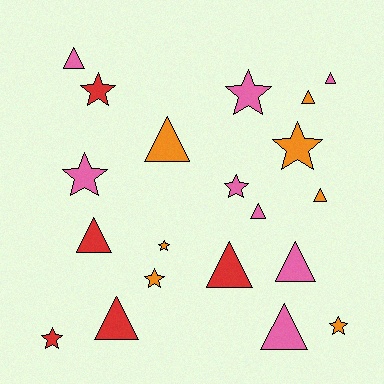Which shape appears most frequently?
Triangle, with 11 objects.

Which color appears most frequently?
Pink, with 8 objects.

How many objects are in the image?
There are 20 objects.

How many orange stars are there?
There are 4 orange stars.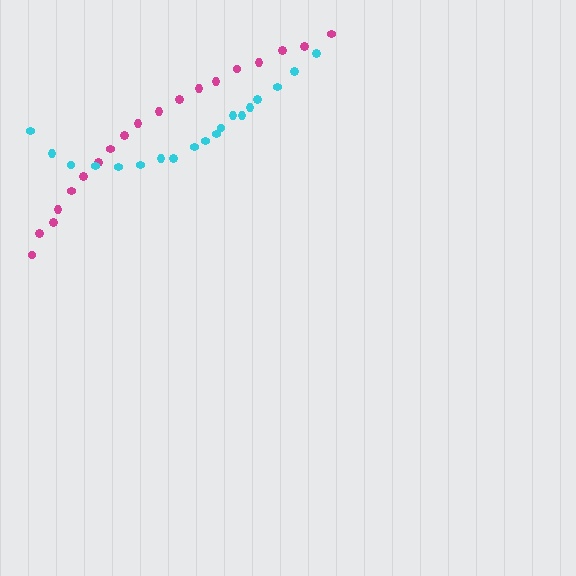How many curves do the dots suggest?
There are 2 distinct paths.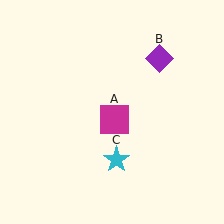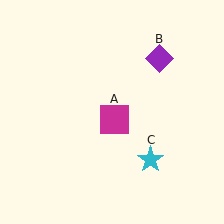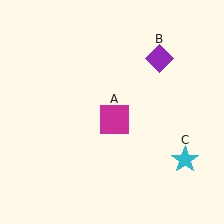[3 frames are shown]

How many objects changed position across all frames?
1 object changed position: cyan star (object C).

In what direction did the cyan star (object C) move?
The cyan star (object C) moved right.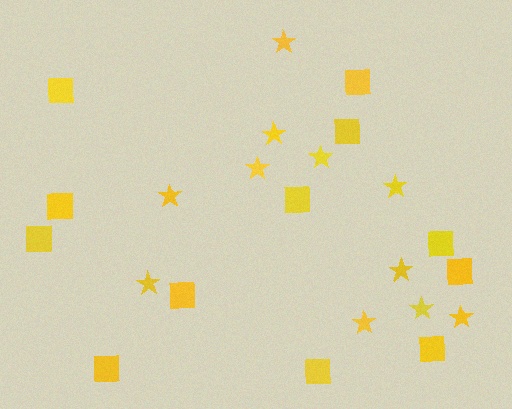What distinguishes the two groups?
There are 2 groups: one group of squares (12) and one group of stars (11).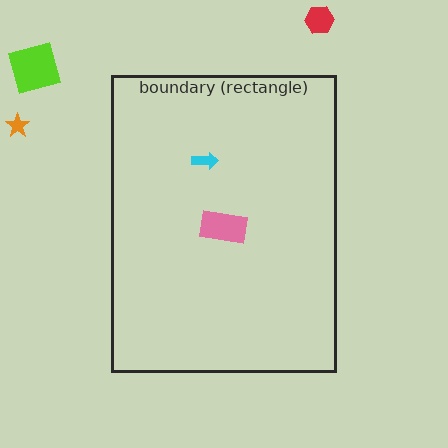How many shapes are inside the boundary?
2 inside, 3 outside.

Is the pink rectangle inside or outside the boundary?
Inside.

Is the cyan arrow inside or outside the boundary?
Inside.